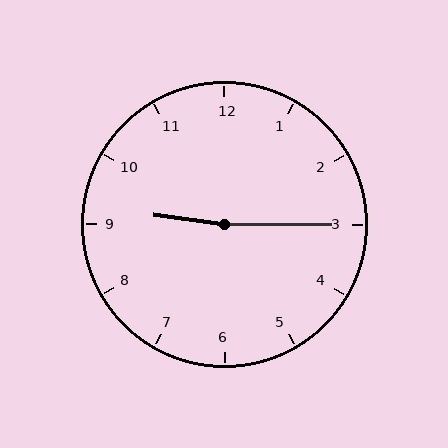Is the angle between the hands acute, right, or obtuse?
It is obtuse.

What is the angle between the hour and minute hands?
Approximately 172 degrees.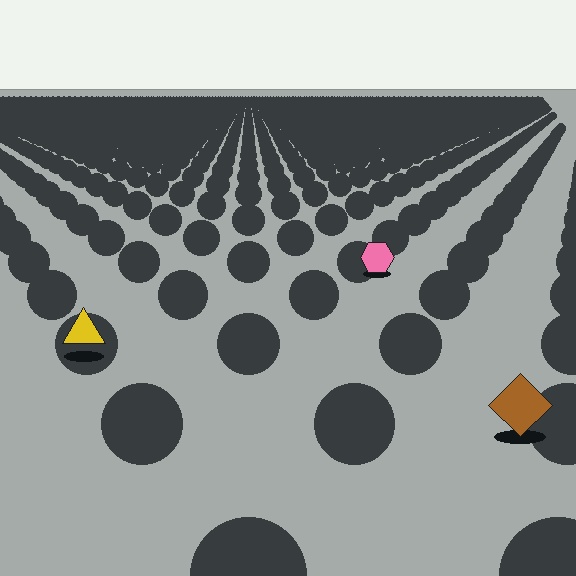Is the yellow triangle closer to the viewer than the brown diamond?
No. The brown diamond is closer — you can tell from the texture gradient: the ground texture is coarser near it.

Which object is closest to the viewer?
The brown diamond is closest. The texture marks near it are larger and more spread out.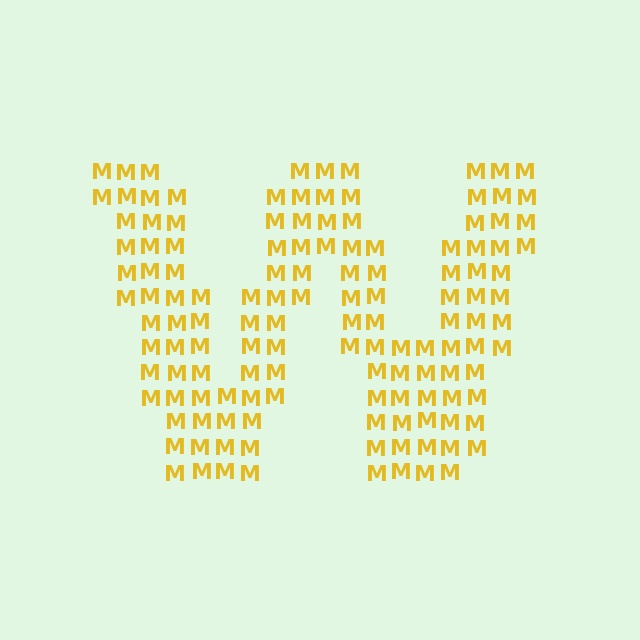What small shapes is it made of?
It is made of small letter M's.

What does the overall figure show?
The overall figure shows the letter W.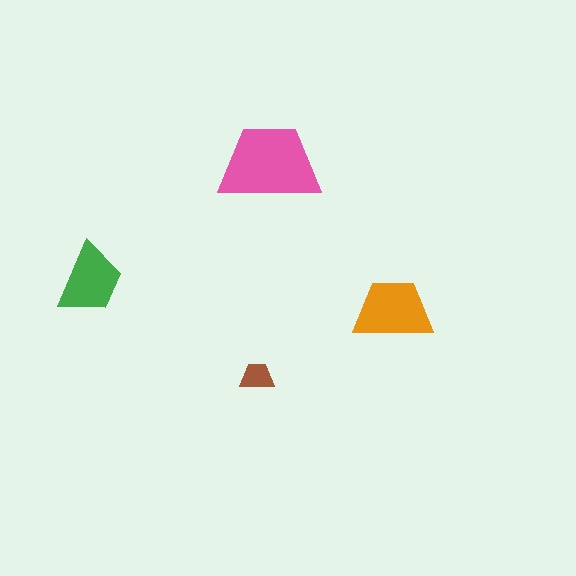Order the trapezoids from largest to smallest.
the pink one, the orange one, the green one, the brown one.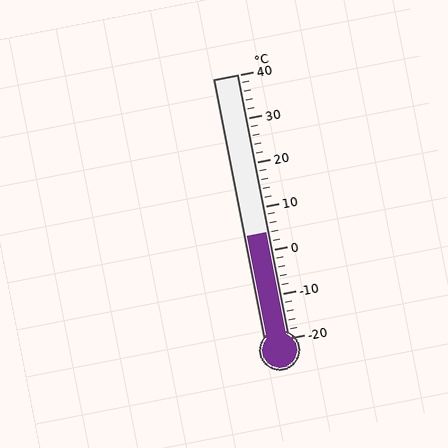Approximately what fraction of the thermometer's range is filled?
The thermometer is filled to approximately 40% of its range.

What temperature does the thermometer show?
The thermometer shows approximately 4°C.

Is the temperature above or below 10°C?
The temperature is below 10°C.